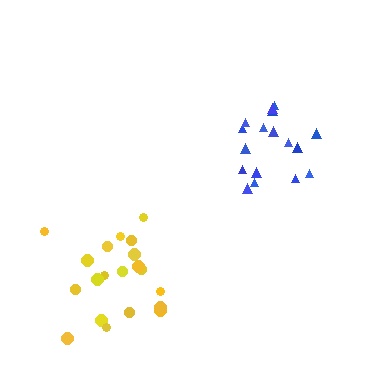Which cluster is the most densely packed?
Blue.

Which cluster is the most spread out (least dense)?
Yellow.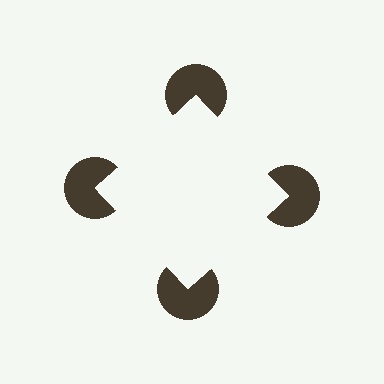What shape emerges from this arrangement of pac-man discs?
An illusory square — its edges are inferred from the aligned wedge cuts in the pac-man discs, not physically drawn.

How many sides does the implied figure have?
4 sides.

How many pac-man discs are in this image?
There are 4 — one at each vertex of the illusory square.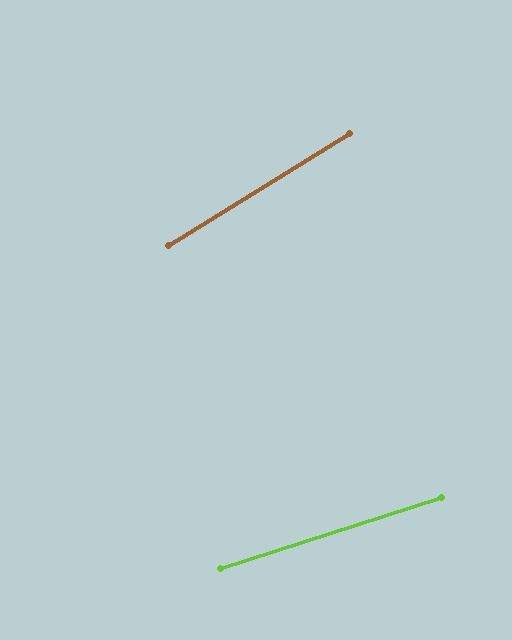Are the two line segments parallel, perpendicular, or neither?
Neither parallel nor perpendicular — they differ by about 14°.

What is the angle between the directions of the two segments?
Approximately 14 degrees.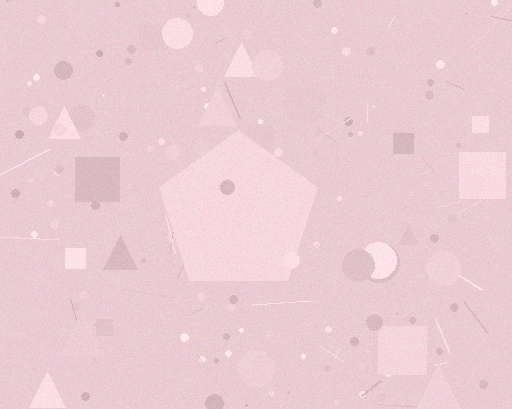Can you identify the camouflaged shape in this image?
The camouflaged shape is a pentagon.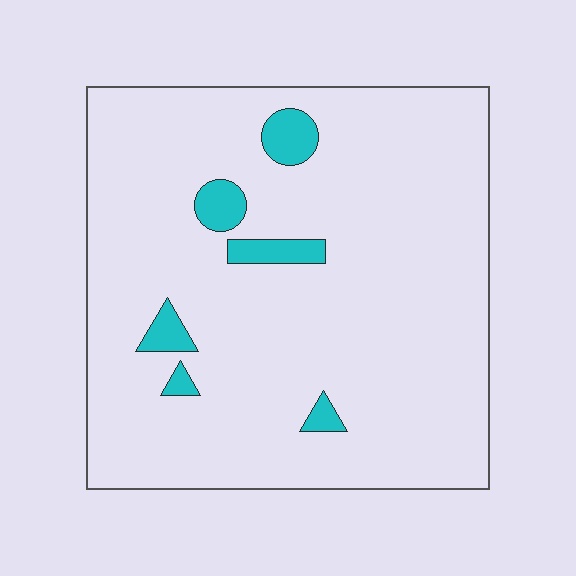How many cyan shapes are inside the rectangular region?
6.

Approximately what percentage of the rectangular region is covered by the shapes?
Approximately 5%.